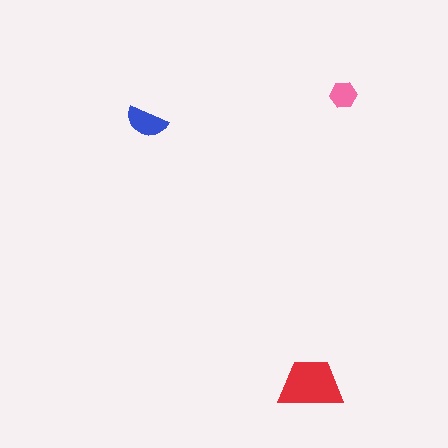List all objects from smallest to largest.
The pink hexagon, the blue semicircle, the red trapezoid.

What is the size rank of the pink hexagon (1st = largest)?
3rd.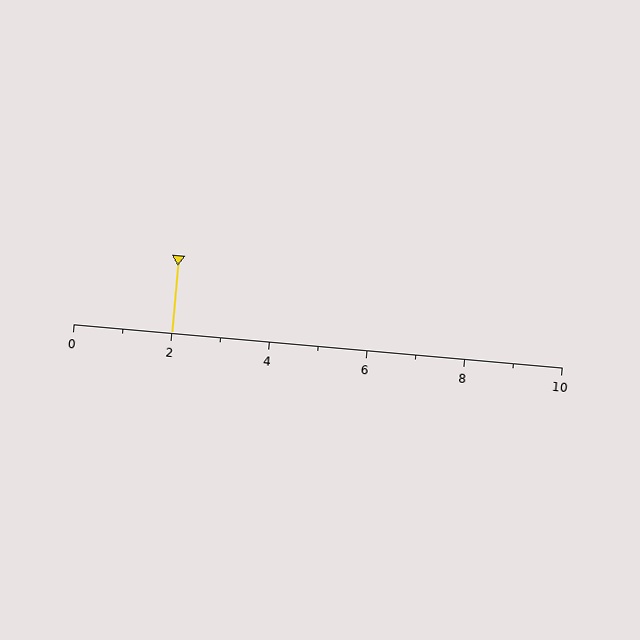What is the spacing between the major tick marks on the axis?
The major ticks are spaced 2 apart.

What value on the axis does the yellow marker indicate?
The marker indicates approximately 2.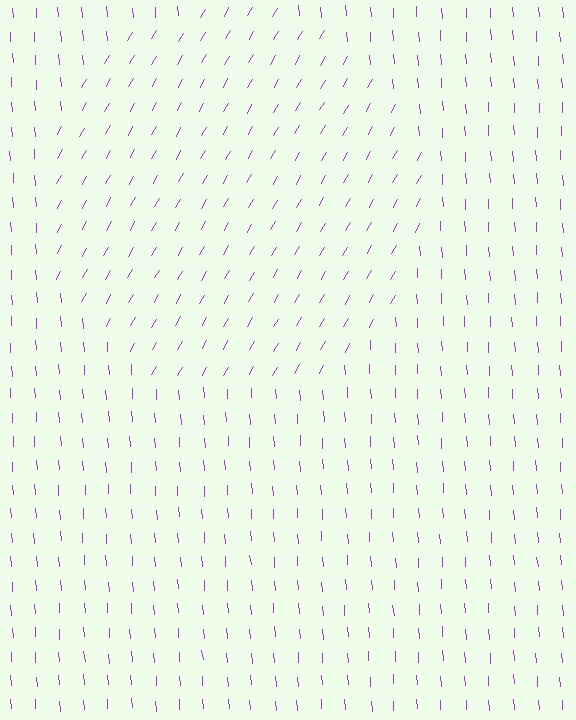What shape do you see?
I see a circle.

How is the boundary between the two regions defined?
The boundary is defined purely by a change in line orientation (approximately 33 degrees difference). All lines are the same color and thickness.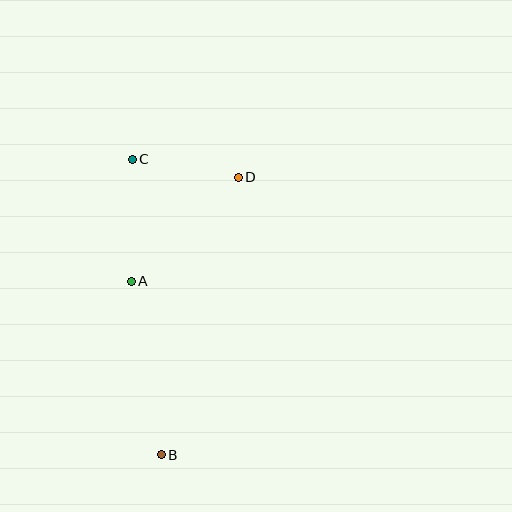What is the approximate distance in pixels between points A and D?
The distance between A and D is approximately 150 pixels.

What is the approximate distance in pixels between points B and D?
The distance between B and D is approximately 288 pixels.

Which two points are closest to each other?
Points C and D are closest to each other.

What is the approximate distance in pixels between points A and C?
The distance between A and C is approximately 122 pixels.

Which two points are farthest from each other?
Points B and C are farthest from each other.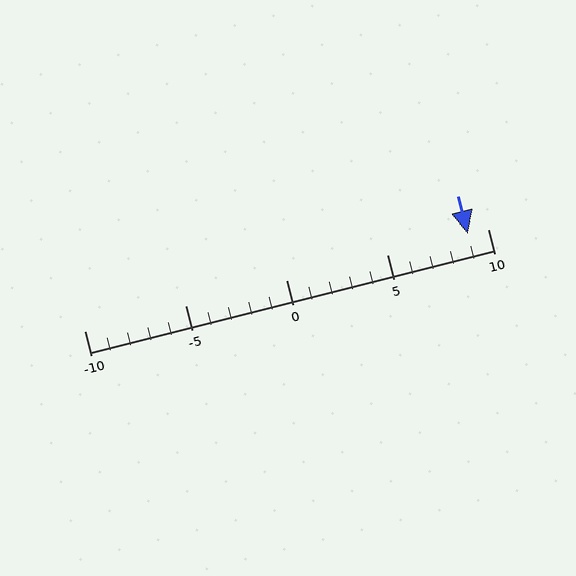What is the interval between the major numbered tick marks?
The major tick marks are spaced 5 units apart.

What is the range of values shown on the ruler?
The ruler shows values from -10 to 10.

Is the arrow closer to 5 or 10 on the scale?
The arrow is closer to 10.